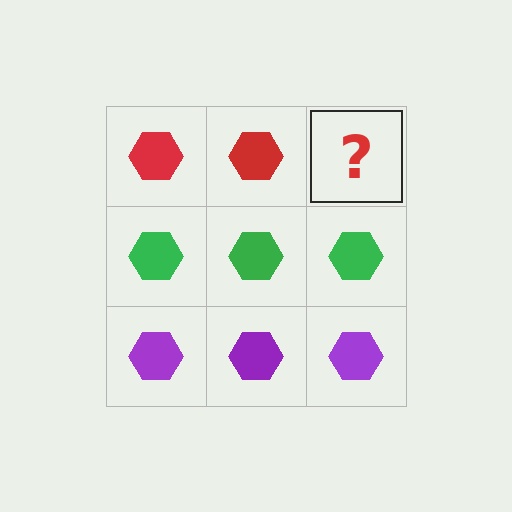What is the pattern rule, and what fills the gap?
The rule is that each row has a consistent color. The gap should be filled with a red hexagon.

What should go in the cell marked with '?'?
The missing cell should contain a red hexagon.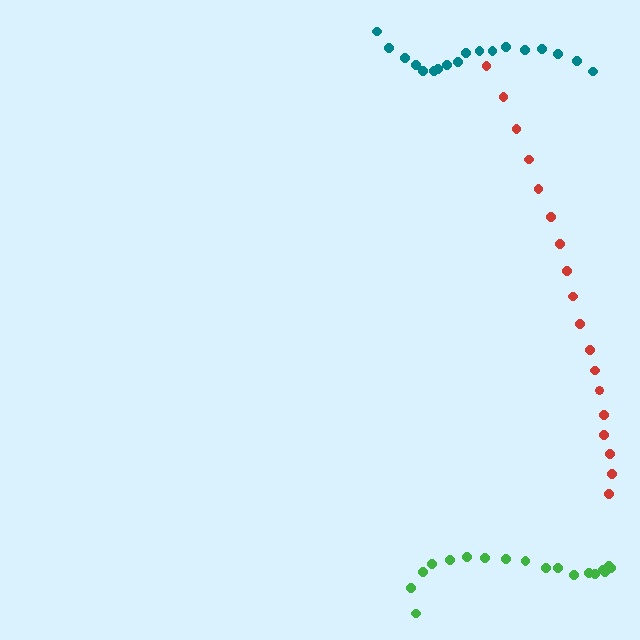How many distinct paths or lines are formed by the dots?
There are 3 distinct paths.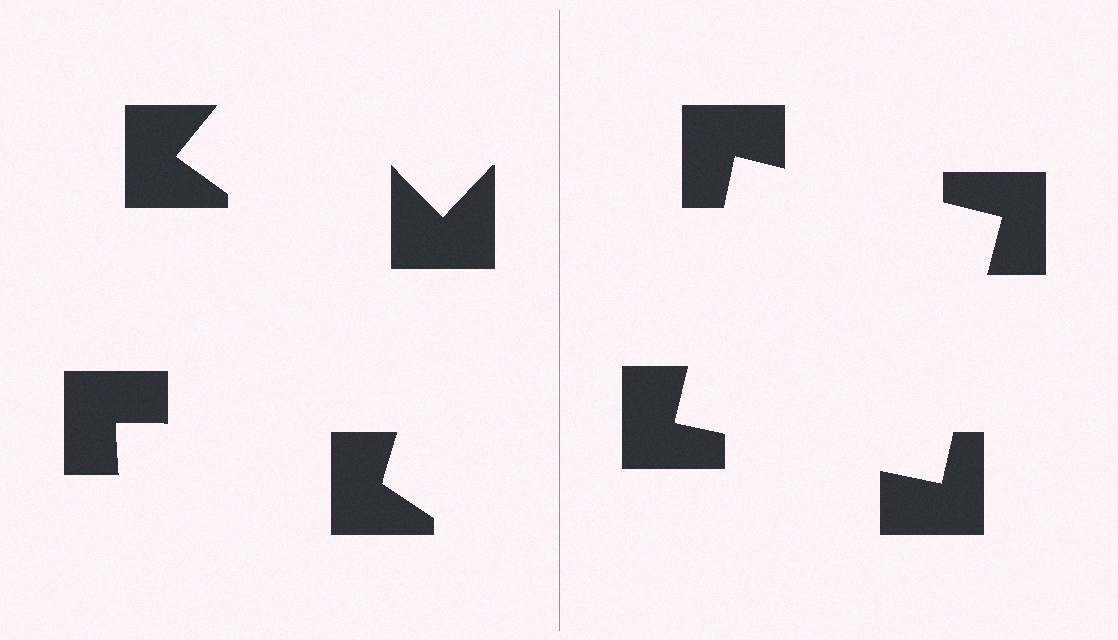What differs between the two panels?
The notched squares are positioned identically on both sides; only the wedge orientations differ. On the right they align to a square; on the left they are misaligned.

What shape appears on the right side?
An illusory square.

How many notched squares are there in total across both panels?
8 — 4 on each side.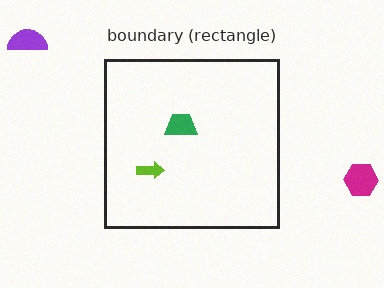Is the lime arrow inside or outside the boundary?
Inside.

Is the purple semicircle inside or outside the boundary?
Outside.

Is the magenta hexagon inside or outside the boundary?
Outside.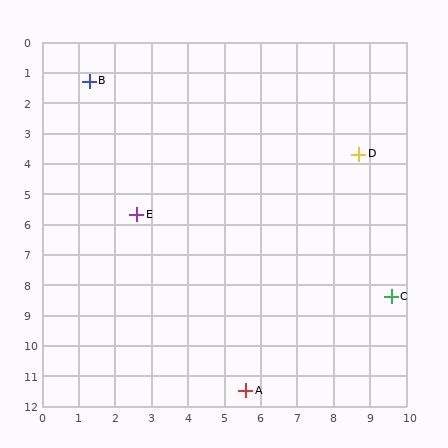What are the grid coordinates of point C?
Point C is at approximately (9.6, 8.4).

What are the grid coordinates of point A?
Point A is at approximately (5.6, 11.5).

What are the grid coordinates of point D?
Point D is at approximately (8.7, 3.7).